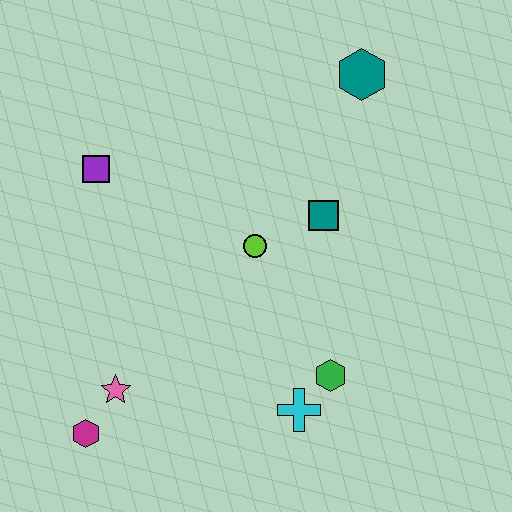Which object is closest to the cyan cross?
The green hexagon is closest to the cyan cross.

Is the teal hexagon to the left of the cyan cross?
No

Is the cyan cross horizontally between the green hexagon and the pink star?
Yes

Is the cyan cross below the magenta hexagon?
No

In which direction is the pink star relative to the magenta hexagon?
The pink star is above the magenta hexagon.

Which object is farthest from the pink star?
The teal hexagon is farthest from the pink star.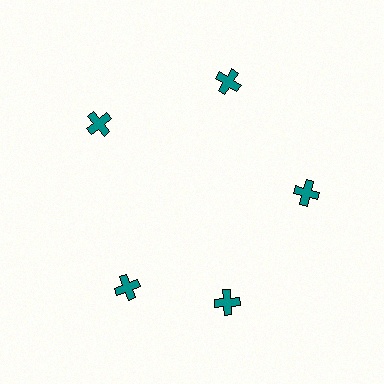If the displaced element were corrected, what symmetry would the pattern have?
It would have 5-fold rotational symmetry — the pattern would map onto itself every 72 degrees.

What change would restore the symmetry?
The symmetry would be restored by rotating it back into even spacing with its neighbors so that all 5 crosses sit at equal angles and equal distance from the center.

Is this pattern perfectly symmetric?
No. The 5 teal crosses are arranged in a ring, but one element near the 8 o'clock position is rotated out of alignment along the ring, breaking the 5-fold rotational symmetry.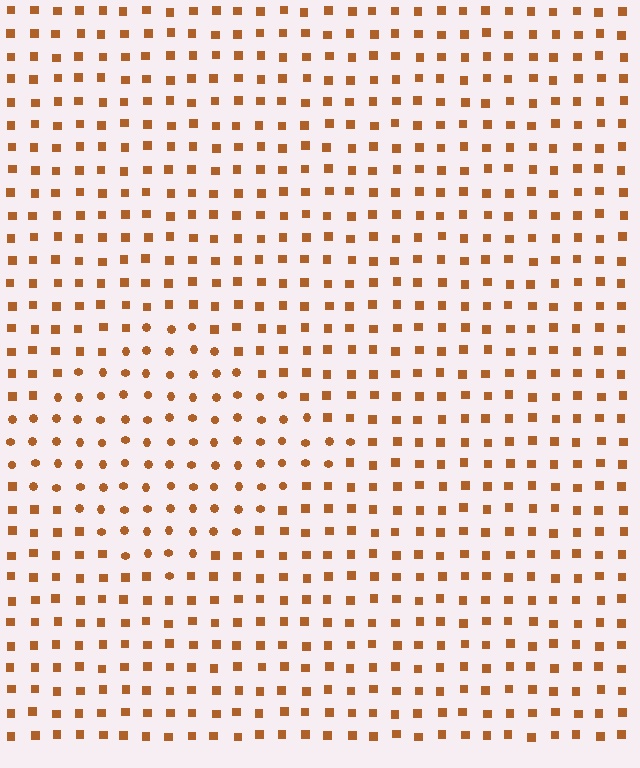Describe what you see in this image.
The image is filled with small brown elements arranged in a uniform grid. A diamond-shaped region contains circles, while the surrounding area contains squares. The boundary is defined purely by the change in element shape.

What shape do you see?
I see a diamond.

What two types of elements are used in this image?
The image uses circles inside the diamond region and squares outside it.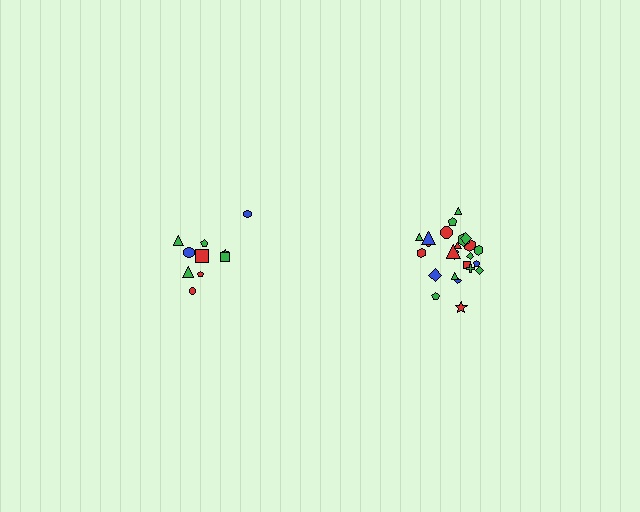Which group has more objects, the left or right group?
The right group.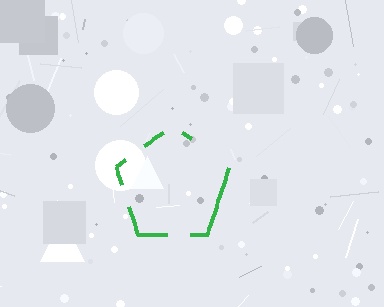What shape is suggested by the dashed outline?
The dashed outline suggests a pentagon.